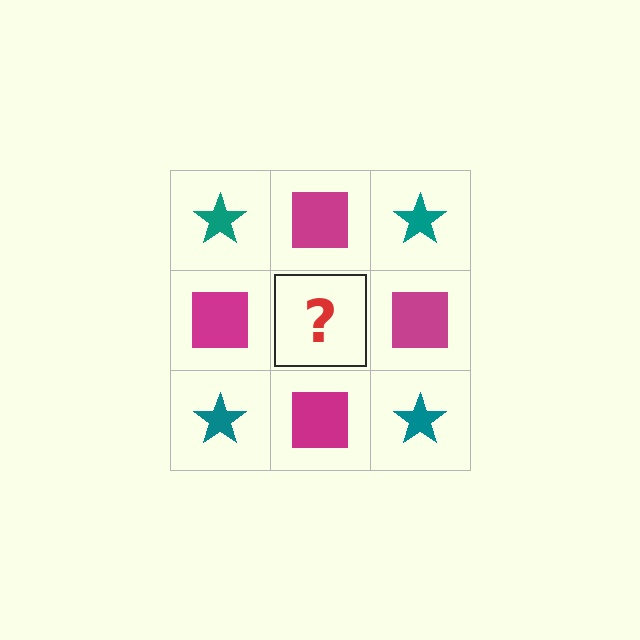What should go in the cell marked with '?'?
The missing cell should contain a teal star.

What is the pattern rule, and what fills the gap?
The rule is that it alternates teal star and magenta square in a checkerboard pattern. The gap should be filled with a teal star.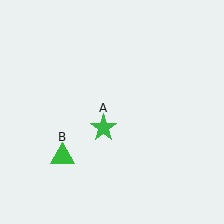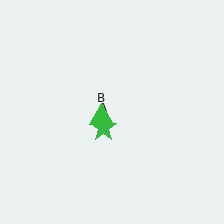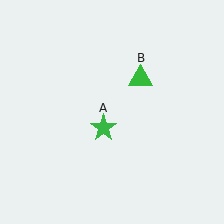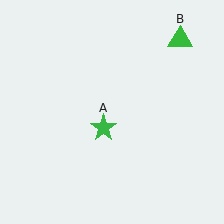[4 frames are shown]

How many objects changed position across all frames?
1 object changed position: green triangle (object B).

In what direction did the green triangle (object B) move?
The green triangle (object B) moved up and to the right.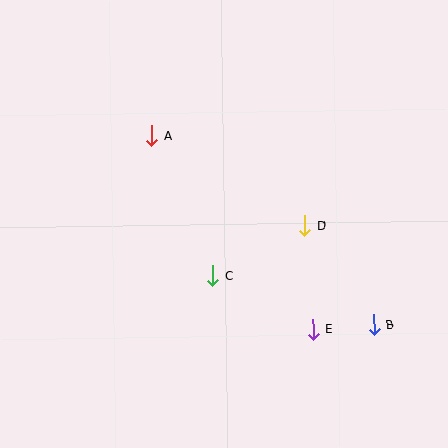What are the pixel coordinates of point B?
Point B is at (374, 325).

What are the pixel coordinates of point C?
Point C is at (213, 276).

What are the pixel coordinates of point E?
Point E is at (313, 329).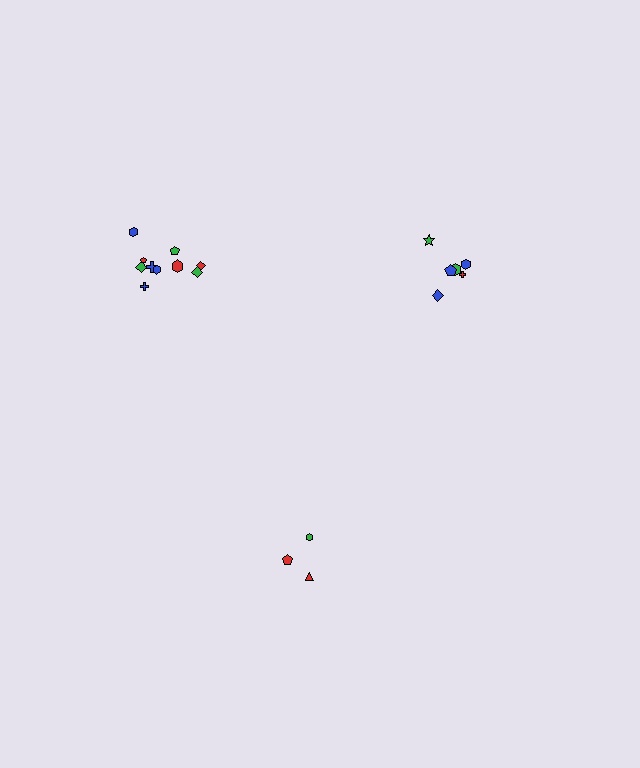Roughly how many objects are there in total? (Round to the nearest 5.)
Roughly 20 objects in total.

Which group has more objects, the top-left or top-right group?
The top-left group.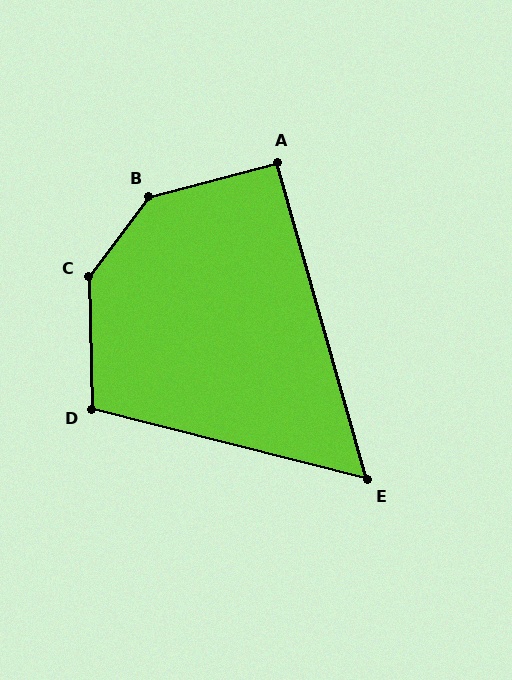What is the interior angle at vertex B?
Approximately 142 degrees (obtuse).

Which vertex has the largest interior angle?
C, at approximately 142 degrees.